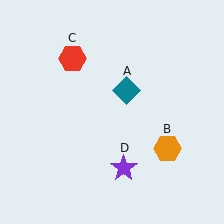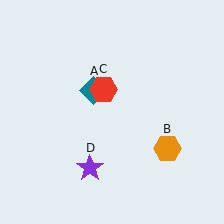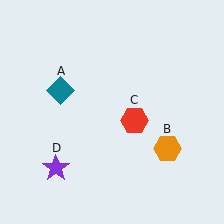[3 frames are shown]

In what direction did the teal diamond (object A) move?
The teal diamond (object A) moved left.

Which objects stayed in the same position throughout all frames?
Orange hexagon (object B) remained stationary.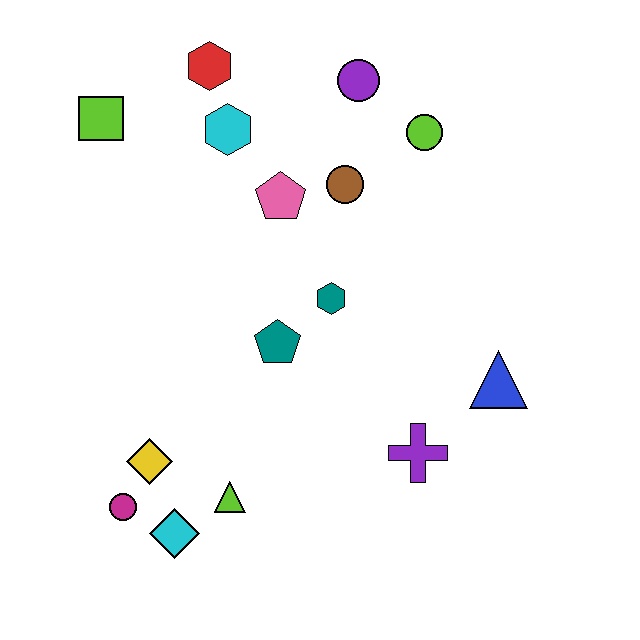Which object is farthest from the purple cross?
The lime square is farthest from the purple cross.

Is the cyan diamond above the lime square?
No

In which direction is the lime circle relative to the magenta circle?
The lime circle is above the magenta circle.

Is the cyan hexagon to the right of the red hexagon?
Yes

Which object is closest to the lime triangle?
The cyan diamond is closest to the lime triangle.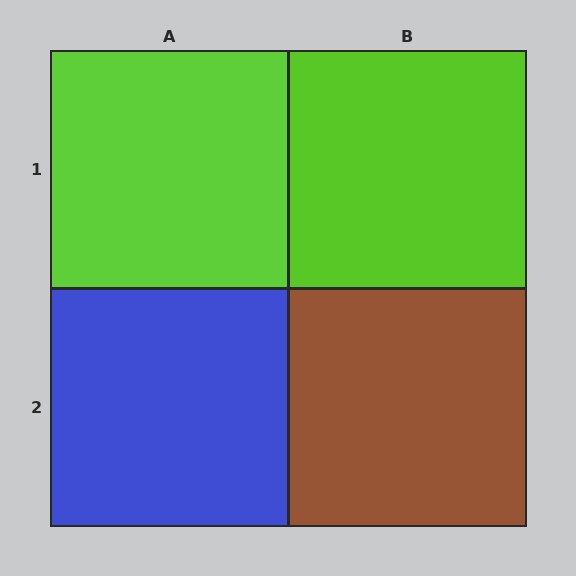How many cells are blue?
1 cell is blue.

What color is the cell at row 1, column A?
Lime.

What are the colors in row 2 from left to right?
Blue, brown.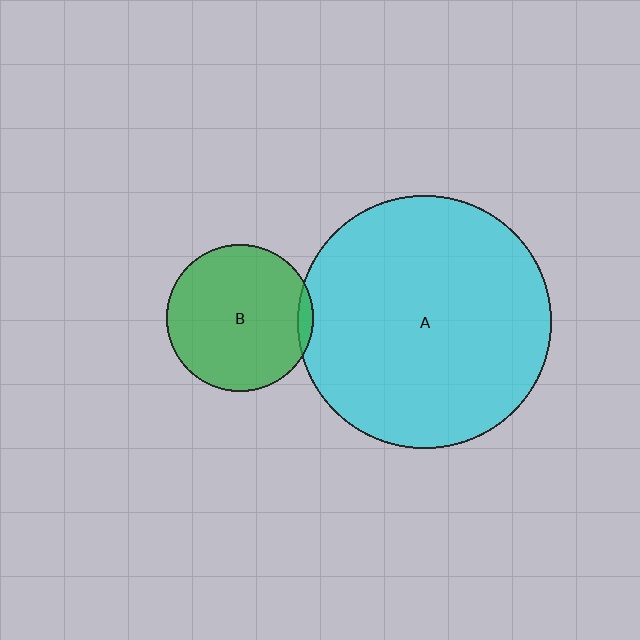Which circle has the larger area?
Circle A (cyan).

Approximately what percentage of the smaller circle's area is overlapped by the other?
Approximately 5%.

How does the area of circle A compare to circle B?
Approximately 3.0 times.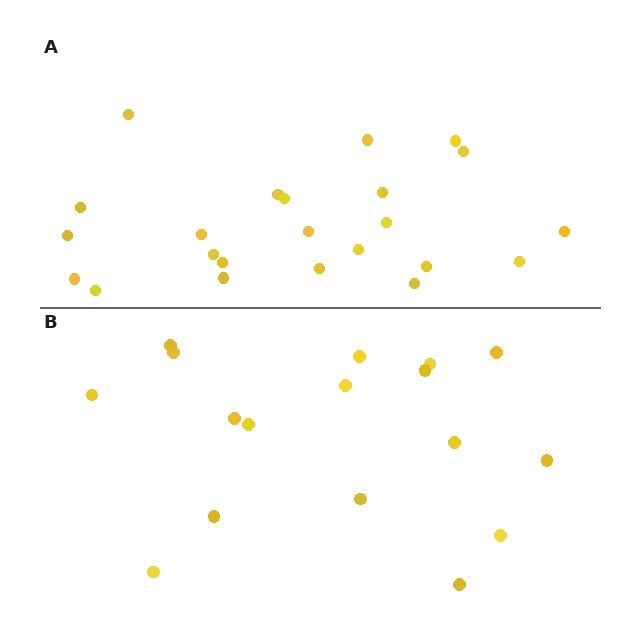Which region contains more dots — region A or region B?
Region A (the top region) has more dots.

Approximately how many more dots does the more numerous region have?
Region A has about 6 more dots than region B.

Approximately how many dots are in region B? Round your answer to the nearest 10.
About 20 dots. (The exact count is 17, which rounds to 20.)